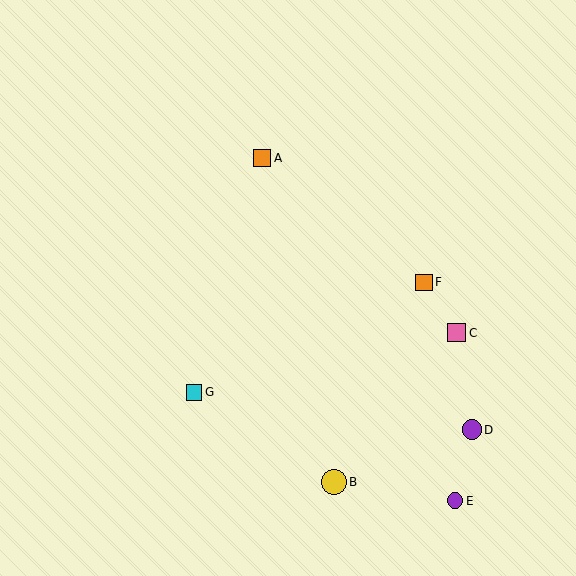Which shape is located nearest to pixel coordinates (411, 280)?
The orange square (labeled F) at (424, 282) is nearest to that location.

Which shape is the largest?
The yellow circle (labeled B) is the largest.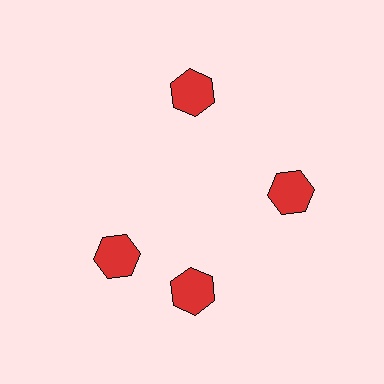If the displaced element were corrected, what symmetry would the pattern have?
It would have 4-fold rotational symmetry — the pattern would map onto itself every 90 degrees.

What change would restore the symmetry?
The symmetry would be restored by rotating it back into even spacing with its neighbors so that all 4 hexagons sit at equal angles and equal distance from the center.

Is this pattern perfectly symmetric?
No. The 4 red hexagons are arranged in a ring, but one element near the 9 o'clock position is rotated out of alignment along the ring, breaking the 4-fold rotational symmetry.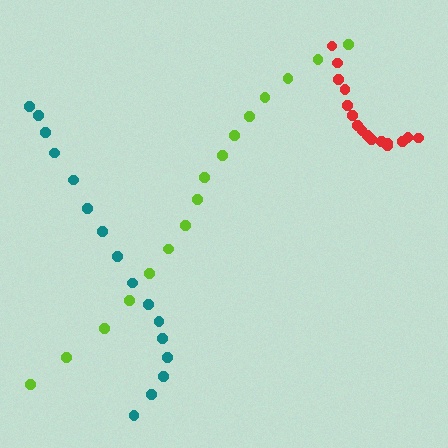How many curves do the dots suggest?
There are 3 distinct paths.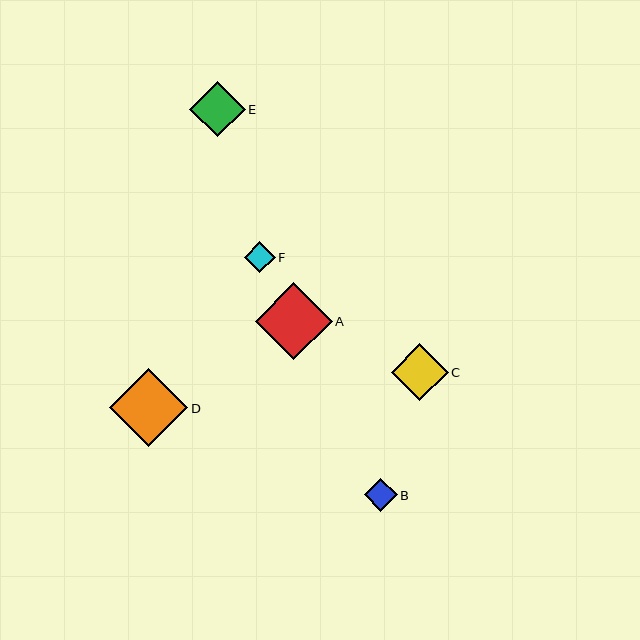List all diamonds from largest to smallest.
From largest to smallest: D, A, C, E, B, F.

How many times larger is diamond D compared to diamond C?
Diamond D is approximately 1.4 times the size of diamond C.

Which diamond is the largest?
Diamond D is the largest with a size of approximately 79 pixels.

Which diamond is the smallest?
Diamond F is the smallest with a size of approximately 31 pixels.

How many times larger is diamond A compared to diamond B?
Diamond A is approximately 2.4 times the size of diamond B.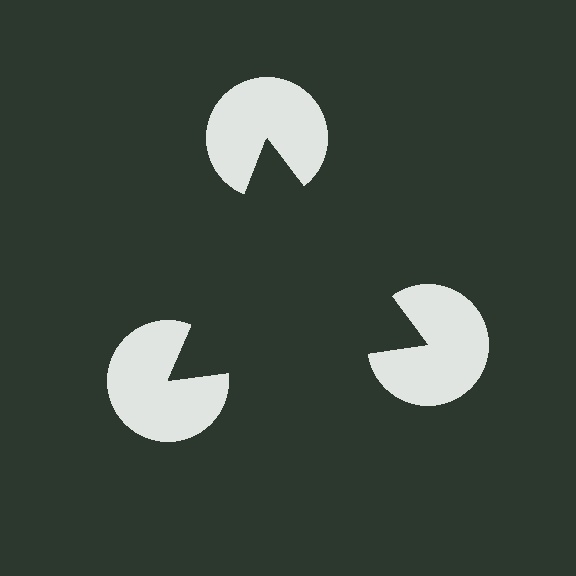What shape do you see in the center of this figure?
An illusory triangle — its edges are inferred from the aligned wedge cuts in the pac-man discs, not physically drawn.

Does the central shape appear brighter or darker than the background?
It typically appears slightly darker than the background, even though no actual brightness change is drawn.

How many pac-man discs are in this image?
There are 3 — one at each vertex of the illusory triangle.